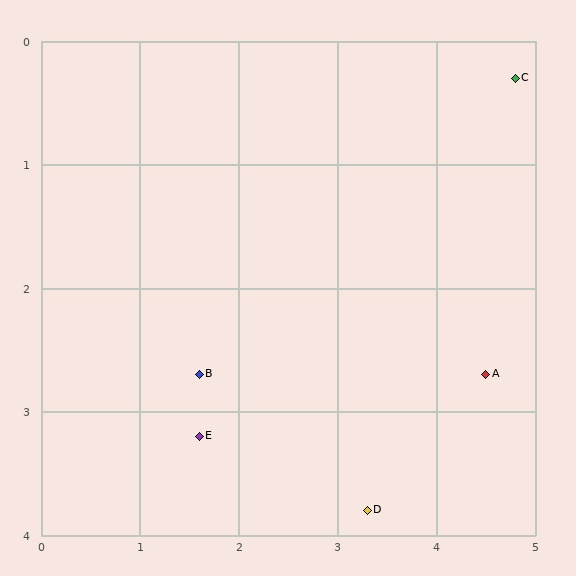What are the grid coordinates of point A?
Point A is at approximately (4.5, 2.7).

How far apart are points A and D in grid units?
Points A and D are about 1.6 grid units apart.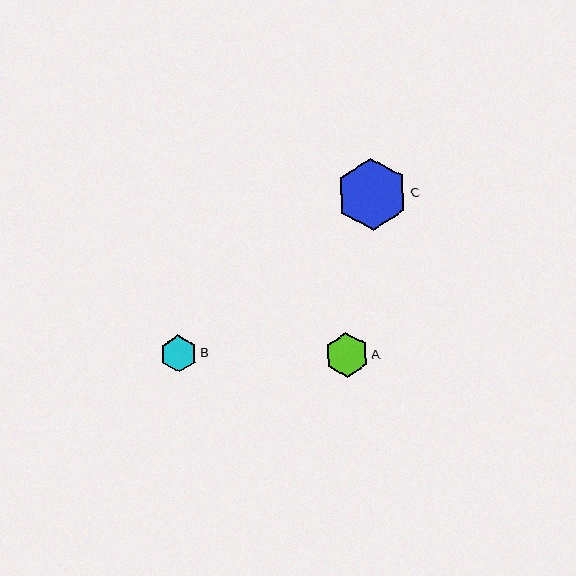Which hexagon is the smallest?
Hexagon B is the smallest with a size of approximately 37 pixels.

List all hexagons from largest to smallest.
From largest to smallest: C, A, B.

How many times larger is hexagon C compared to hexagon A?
Hexagon C is approximately 1.6 times the size of hexagon A.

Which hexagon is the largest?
Hexagon C is the largest with a size of approximately 72 pixels.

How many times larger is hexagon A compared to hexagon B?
Hexagon A is approximately 1.2 times the size of hexagon B.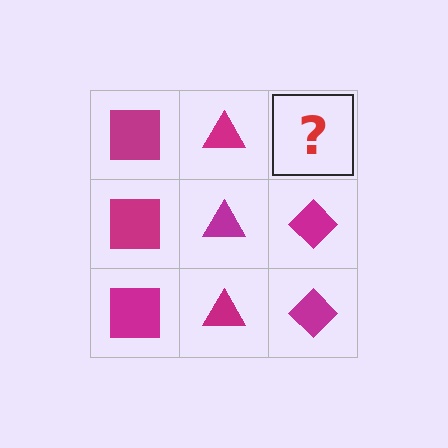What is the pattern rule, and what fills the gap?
The rule is that each column has a consistent shape. The gap should be filled with a magenta diamond.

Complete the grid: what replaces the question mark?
The question mark should be replaced with a magenta diamond.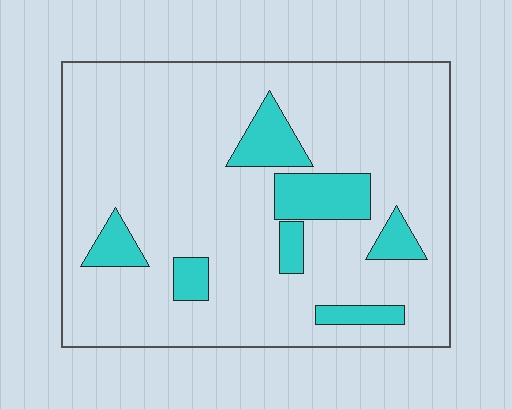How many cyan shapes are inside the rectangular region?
7.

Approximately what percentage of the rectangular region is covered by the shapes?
Approximately 15%.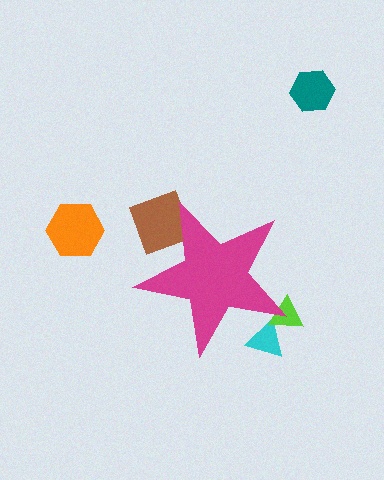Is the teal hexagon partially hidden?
No, the teal hexagon is fully visible.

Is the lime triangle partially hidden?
Yes, the lime triangle is partially hidden behind the magenta star.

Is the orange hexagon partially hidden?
No, the orange hexagon is fully visible.